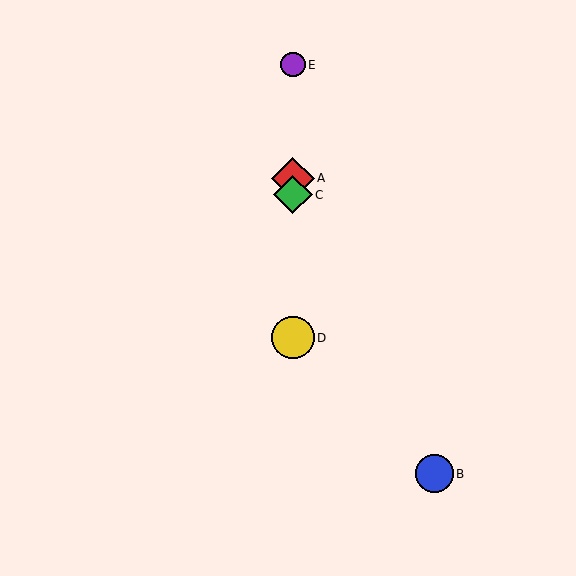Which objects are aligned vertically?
Objects A, C, D, E are aligned vertically.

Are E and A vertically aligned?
Yes, both are at x≈293.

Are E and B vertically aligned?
No, E is at x≈293 and B is at x≈434.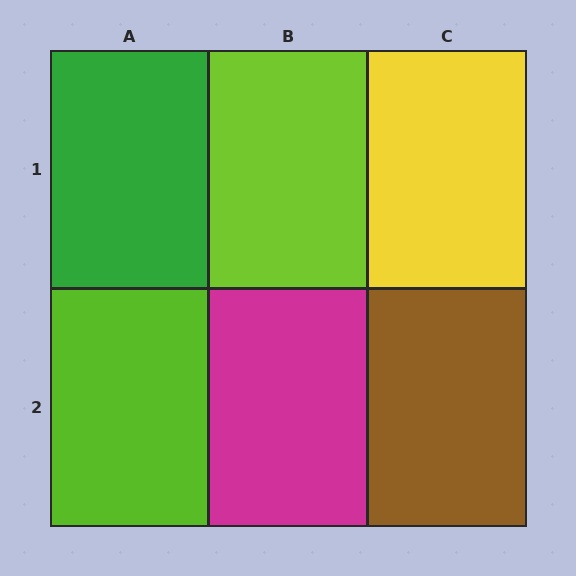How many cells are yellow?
1 cell is yellow.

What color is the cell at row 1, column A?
Green.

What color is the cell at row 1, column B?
Lime.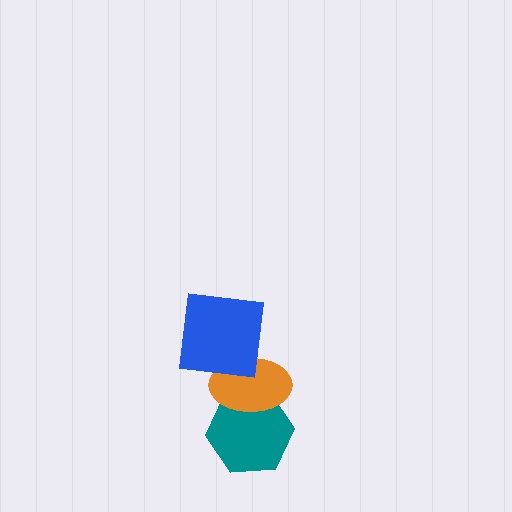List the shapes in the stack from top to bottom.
From top to bottom: the blue square, the orange ellipse, the teal hexagon.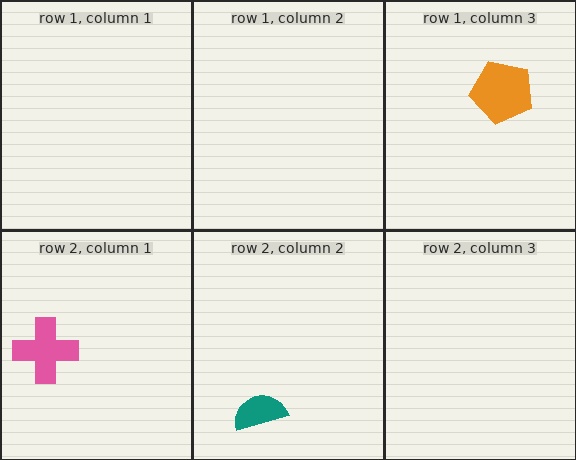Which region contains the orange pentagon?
The row 1, column 3 region.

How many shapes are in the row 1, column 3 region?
1.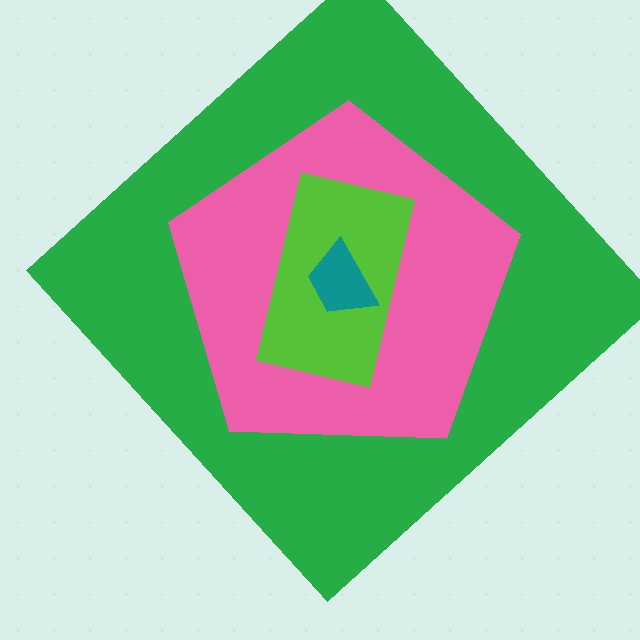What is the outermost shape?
The green diamond.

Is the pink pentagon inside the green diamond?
Yes.